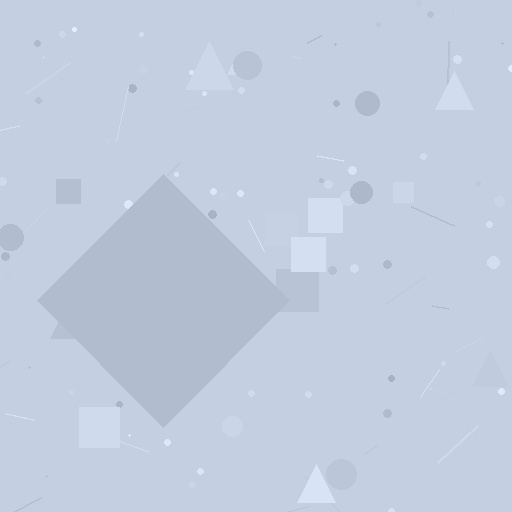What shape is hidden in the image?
A diamond is hidden in the image.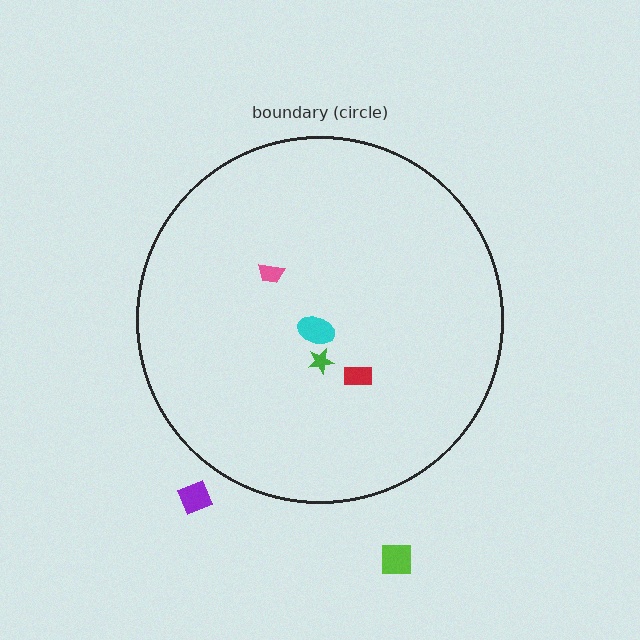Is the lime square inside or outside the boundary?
Outside.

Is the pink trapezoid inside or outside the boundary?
Inside.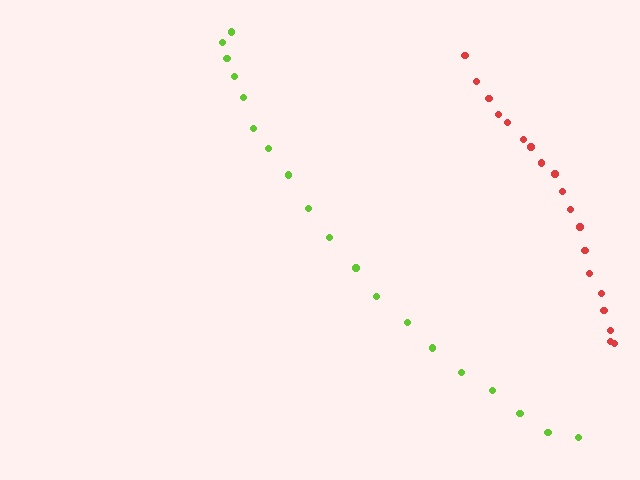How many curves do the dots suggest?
There are 2 distinct paths.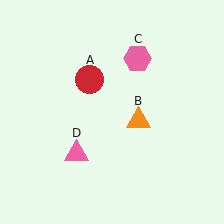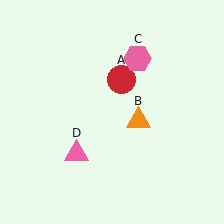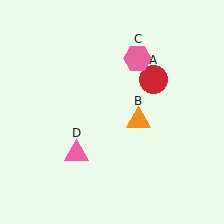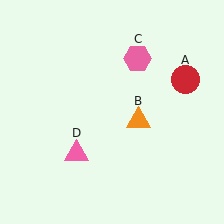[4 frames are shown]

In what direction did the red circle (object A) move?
The red circle (object A) moved right.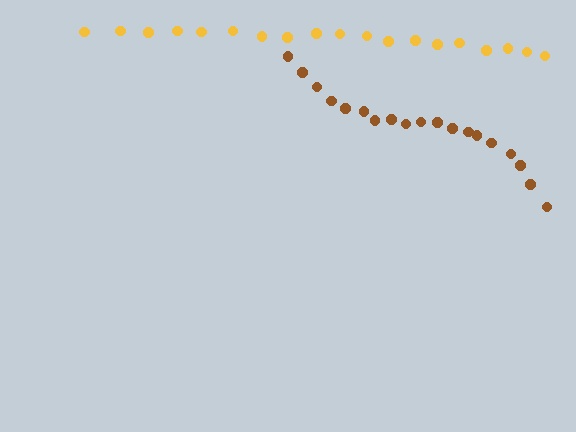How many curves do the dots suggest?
There are 2 distinct paths.